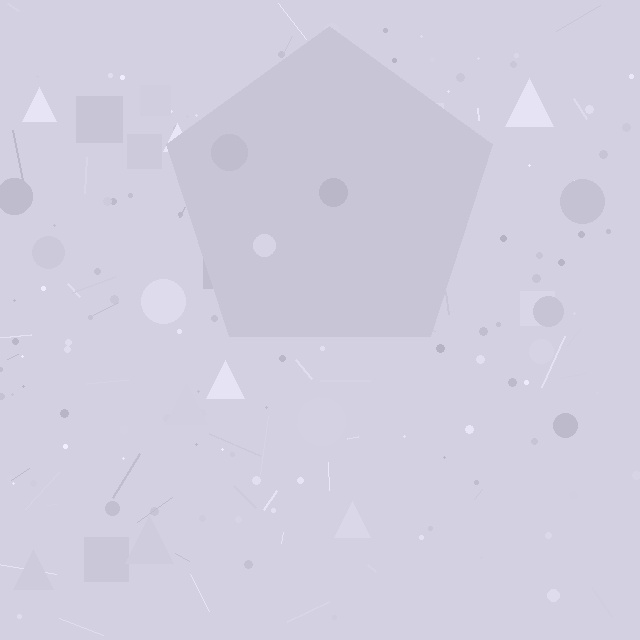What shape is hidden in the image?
A pentagon is hidden in the image.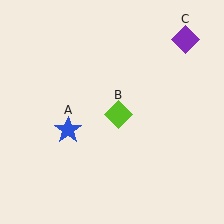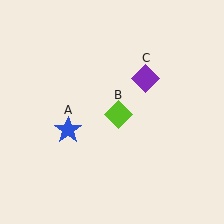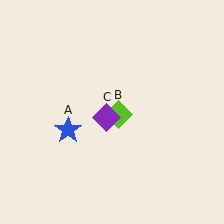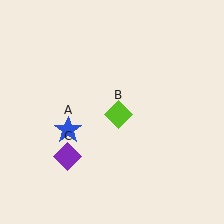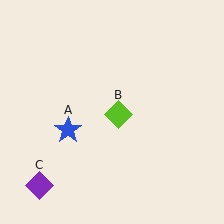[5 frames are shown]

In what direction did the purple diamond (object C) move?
The purple diamond (object C) moved down and to the left.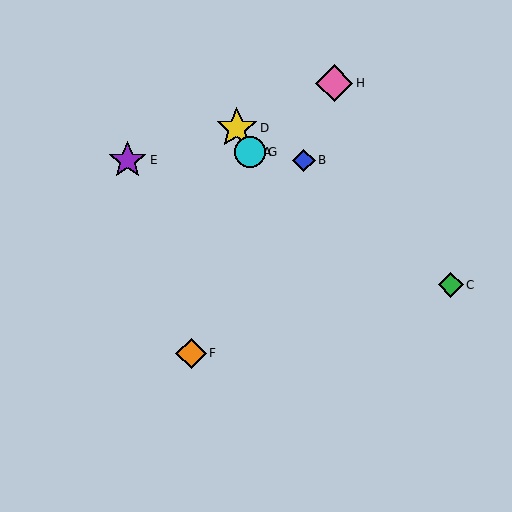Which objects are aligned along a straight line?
Objects A, D, G are aligned along a straight line.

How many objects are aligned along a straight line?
3 objects (A, D, G) are aligned along a straight line.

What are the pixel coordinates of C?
Object C is at (451, 285).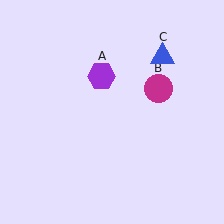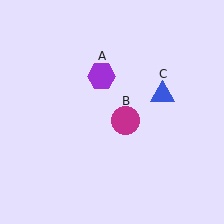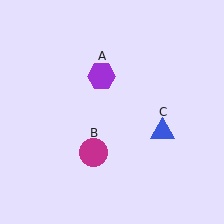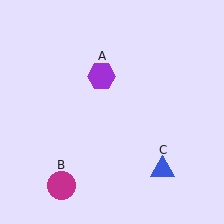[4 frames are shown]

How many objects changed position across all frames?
2 objects changed position: magenta circle (object B), blue triangle (object C).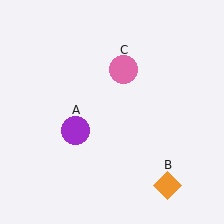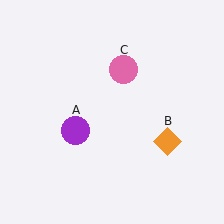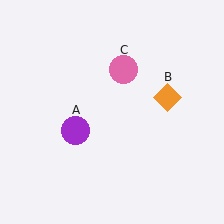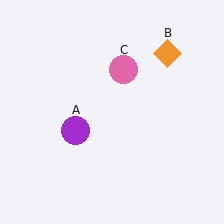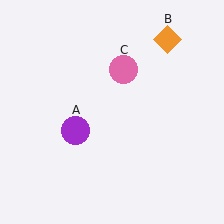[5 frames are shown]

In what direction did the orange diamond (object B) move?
The orange diamond (object B) moved up.